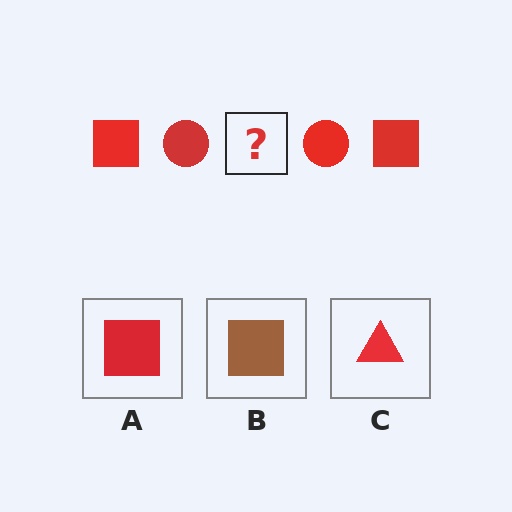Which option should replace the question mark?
Option A.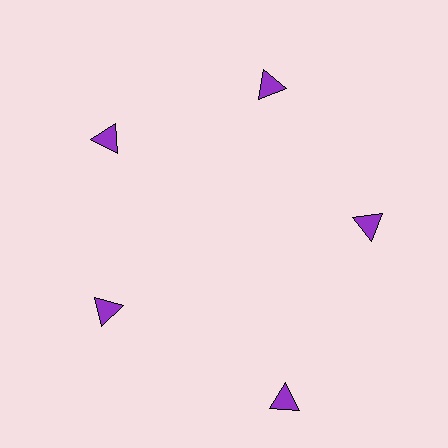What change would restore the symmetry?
The symmetry would be restored by moving it inward, back onto the ring so that all 5 triangles sit at equal angles and equal distance from the center.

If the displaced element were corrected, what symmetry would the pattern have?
It would have 5-fold rotational symmetry — the pattern would map onto itself every 72 degrees.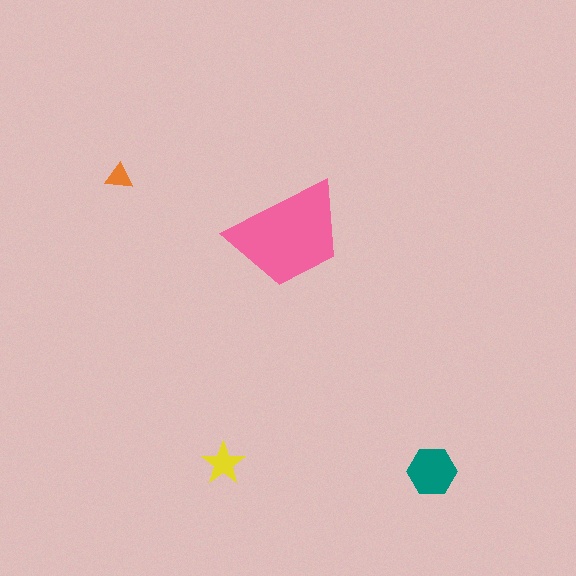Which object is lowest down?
The teal hexagon is bottommost.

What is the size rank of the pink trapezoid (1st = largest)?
1st.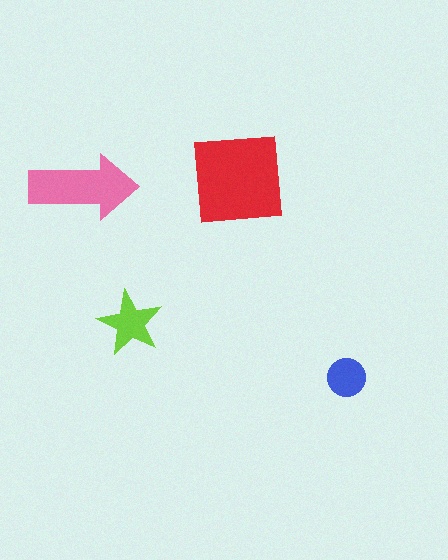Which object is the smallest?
The blue circle.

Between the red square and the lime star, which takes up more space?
The red square.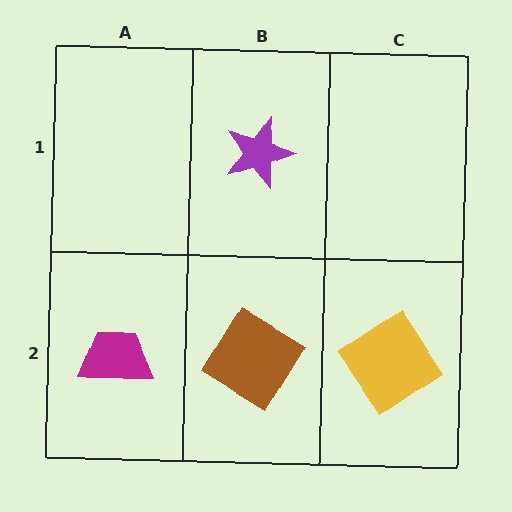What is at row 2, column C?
A yellow diamond.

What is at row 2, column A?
A magenta trapezoid.